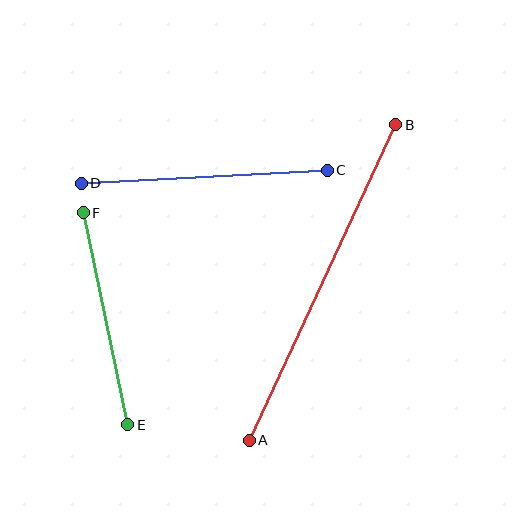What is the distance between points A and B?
The distance is approximately 348 pixels.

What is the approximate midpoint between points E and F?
The midpoint is at approximately (105, 319) pixels.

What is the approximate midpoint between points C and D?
The midpoint is at approximately (204, 177) pixels.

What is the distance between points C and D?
The distance is approximately 246 pixels.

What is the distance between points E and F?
The distance is approximately 217 pixels.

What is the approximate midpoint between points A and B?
The midpoint is at approximately (322, 282) pixels.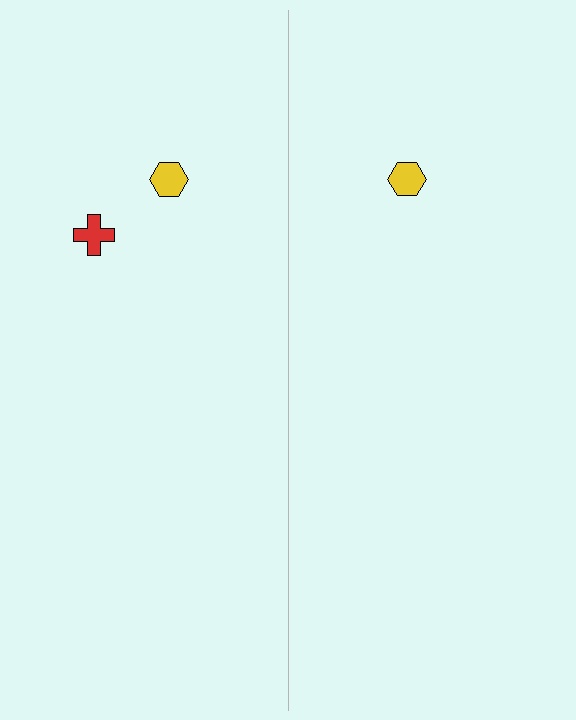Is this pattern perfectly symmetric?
No, the pattern is not perfectly symmetric. A red cross is missing from the right side.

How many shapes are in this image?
There are 3 shapes in this image.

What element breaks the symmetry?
A red cross is missing from the right side.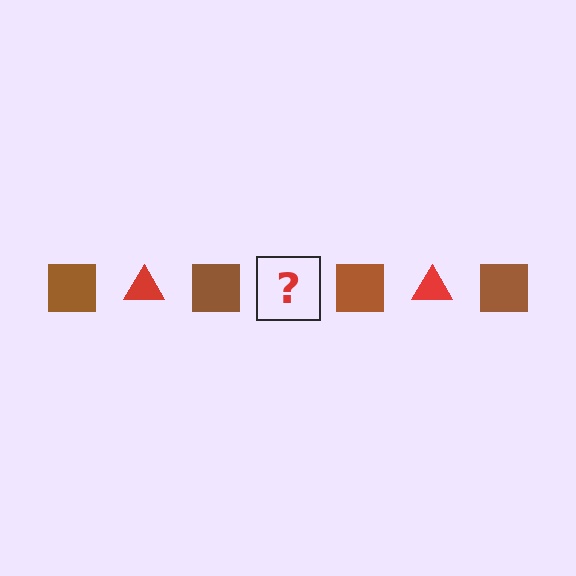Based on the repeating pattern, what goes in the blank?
The blank should be a red triangle.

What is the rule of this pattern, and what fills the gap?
The rule is that the pattern alternates between brown square and red triangle. The gap should be filled with a red triangle.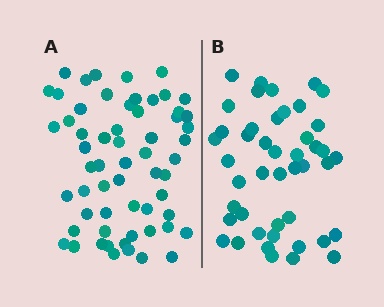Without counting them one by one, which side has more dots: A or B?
Region A (the left region) has more dots.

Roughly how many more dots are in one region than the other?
Region A has approximately 15 more dots than region B.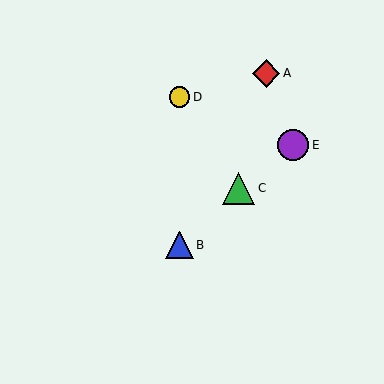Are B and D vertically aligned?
Yes, both are at x≈179.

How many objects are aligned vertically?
2 objects (B, D) are aligned vertically.